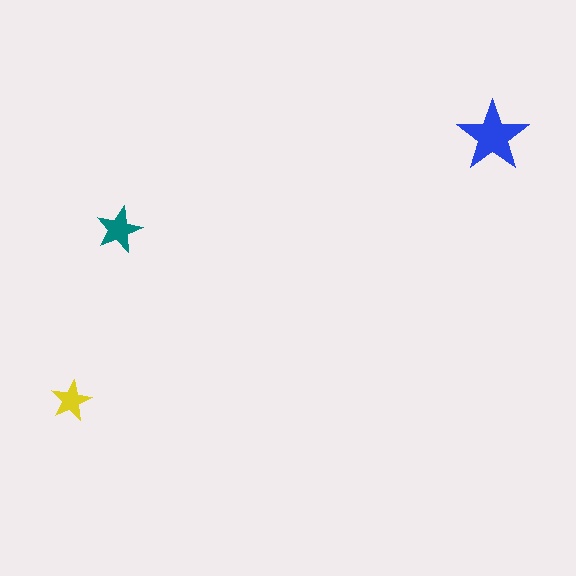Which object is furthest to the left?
The yellow star is leftmost.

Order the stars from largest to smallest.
the blue one, the teal one, the yellow one.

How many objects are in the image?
There are 3 objects in the image.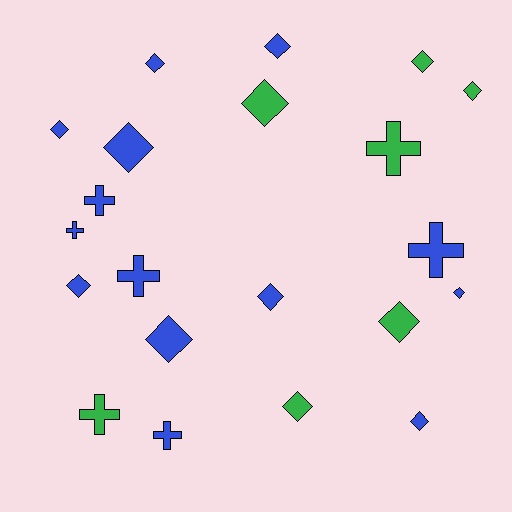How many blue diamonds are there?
There are 9 blue diamonds.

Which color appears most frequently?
Blue, with 14 objects.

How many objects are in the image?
There are 21 objects.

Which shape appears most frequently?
Diamond, with 14 objects.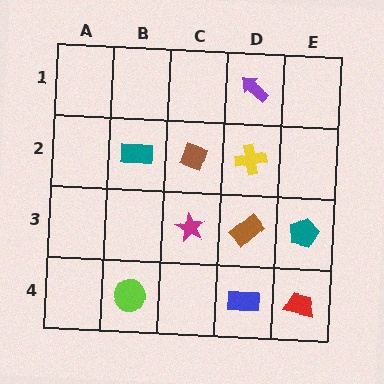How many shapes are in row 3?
3 shapes.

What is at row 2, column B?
A teal rectangle.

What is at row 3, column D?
A brown rectangle.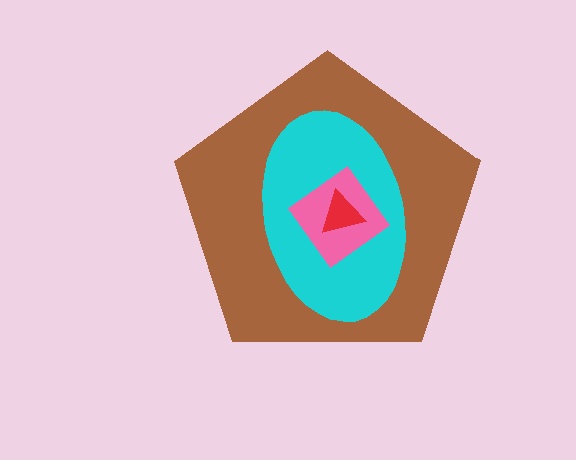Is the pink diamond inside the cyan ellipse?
Yes.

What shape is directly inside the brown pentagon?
The cyan ellipse.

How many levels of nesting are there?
4.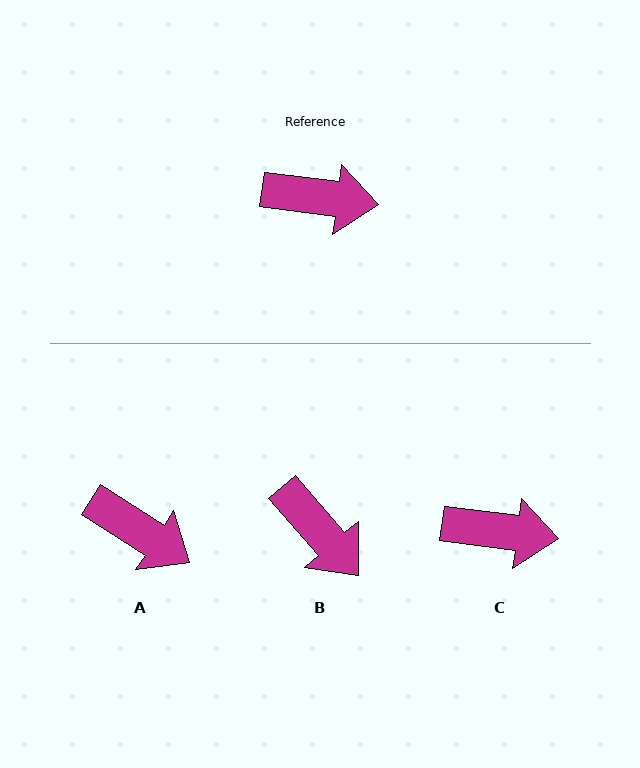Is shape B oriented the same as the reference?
No, it is off by about 42 degrees.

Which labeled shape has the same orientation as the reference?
C.